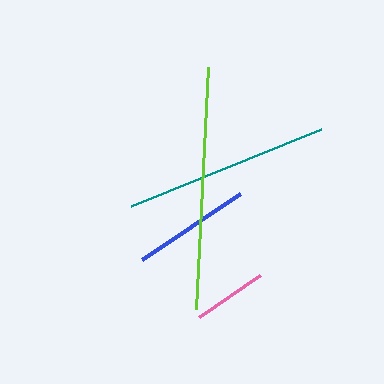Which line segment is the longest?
The lime line is the longest at approximately 242 pixels.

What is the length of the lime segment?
The lime segment is approximately 242 pixels long.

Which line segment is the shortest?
The pink line is the shortest at approximately 74 pixels.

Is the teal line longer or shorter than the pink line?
The teal line is longer than the pink line.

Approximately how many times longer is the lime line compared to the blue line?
The lime line is approximately 2.1 times the length of the blue line.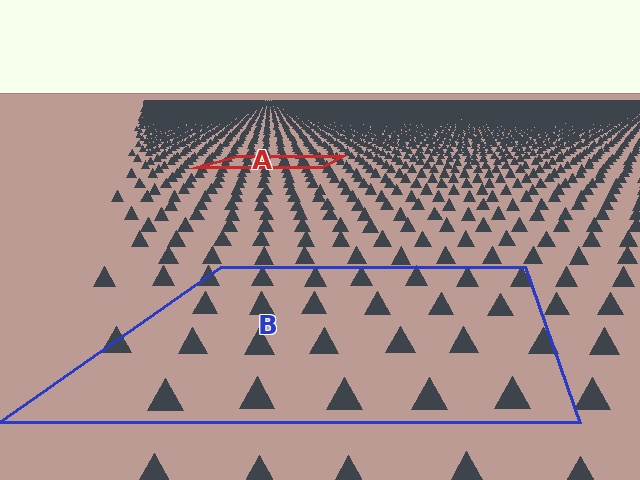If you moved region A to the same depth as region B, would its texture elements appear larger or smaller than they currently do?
They would appear larger. At a closer depth, the same texture elements are projected at a bigger on-screen size.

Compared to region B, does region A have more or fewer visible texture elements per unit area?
Region A has more texture elements per unit area — they are packed more densely because it is farther away.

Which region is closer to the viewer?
Region B is closer. The texture elements there are larger and more spread out.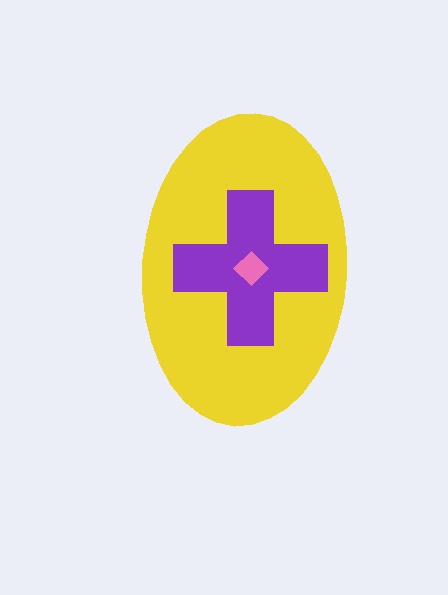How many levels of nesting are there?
3.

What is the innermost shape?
The pink diamond.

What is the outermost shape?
The yellow ellipse.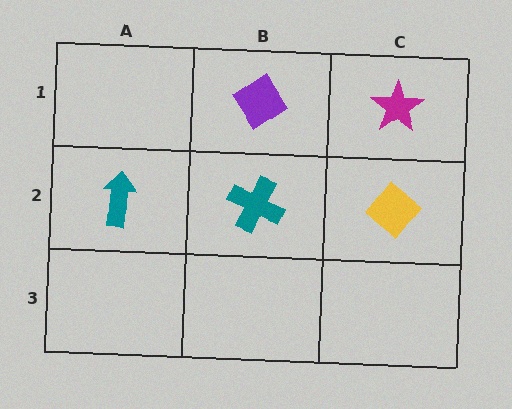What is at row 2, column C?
A yellow diamond.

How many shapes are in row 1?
2 shapes.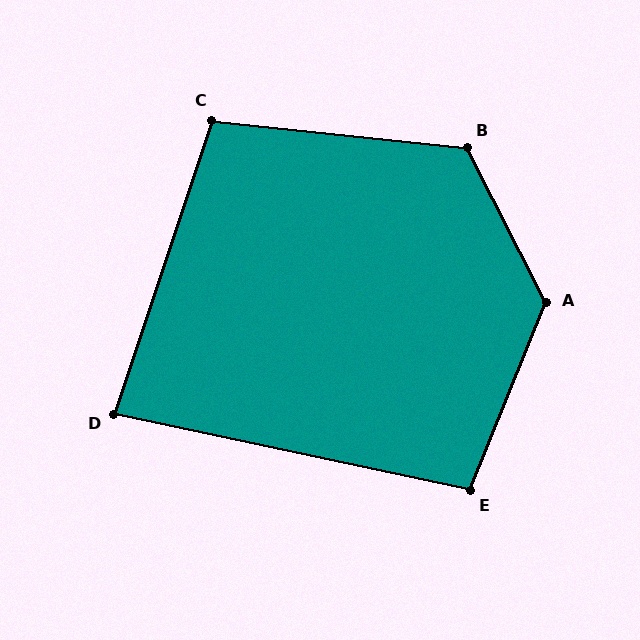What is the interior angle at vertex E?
Approximately 100 degrees (obtuse).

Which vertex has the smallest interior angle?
D, at approximately 84 degrees.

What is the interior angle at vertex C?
Approximately 102 degrees (obtuse).